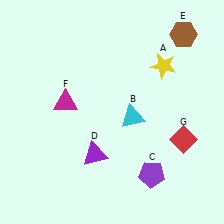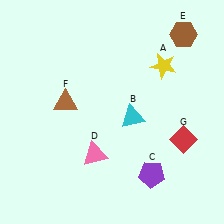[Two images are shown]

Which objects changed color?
D changed from purple to pink. F changed from magenta to brown.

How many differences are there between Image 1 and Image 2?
There are 2 differences between the two images.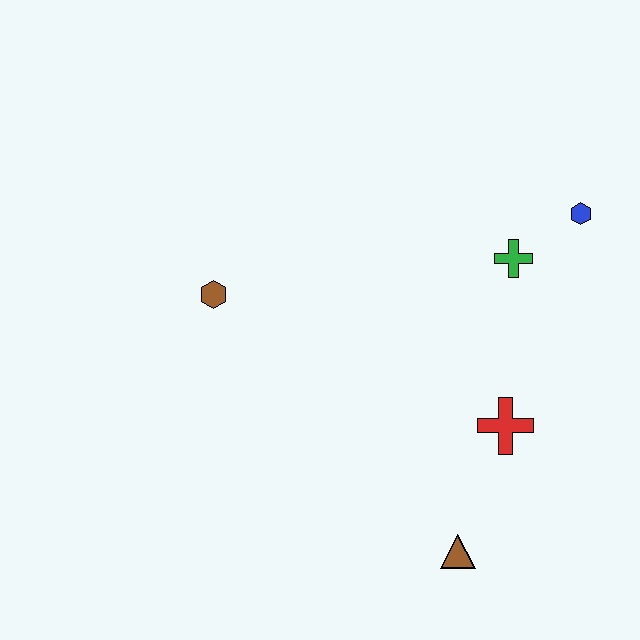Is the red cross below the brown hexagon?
Yes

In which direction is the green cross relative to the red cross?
The green cross is above the red cross.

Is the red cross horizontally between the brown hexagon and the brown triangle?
No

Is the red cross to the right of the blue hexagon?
No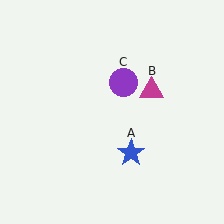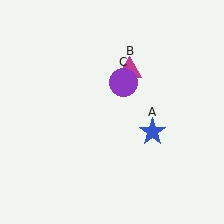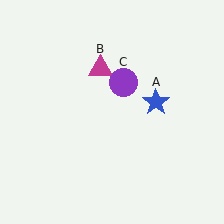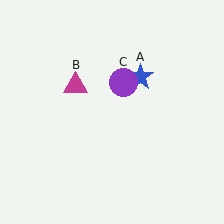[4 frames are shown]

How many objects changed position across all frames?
2 objects changed position: blue star (object A), magenta triangle (object B).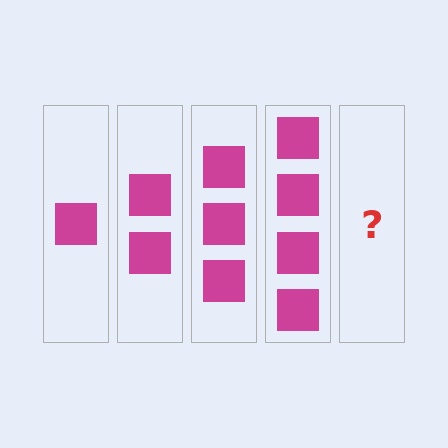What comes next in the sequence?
The next element should be 5 squares.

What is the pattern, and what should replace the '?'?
The pattern is that each step adds one more square. The '?' should be 5 squares.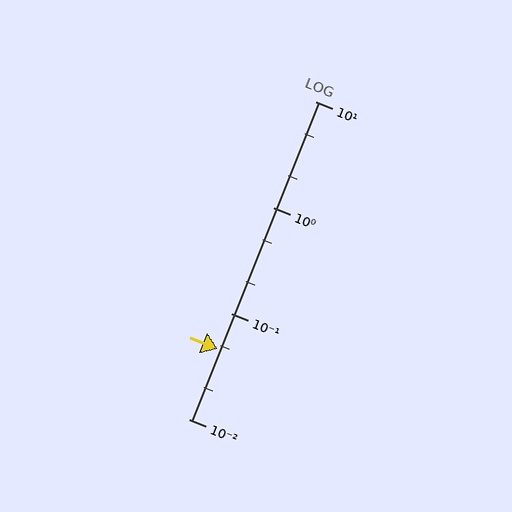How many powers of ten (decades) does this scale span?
The scale spans 3 decades, from 0.01 to 10.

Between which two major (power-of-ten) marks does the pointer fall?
The pointer is between 0.01 and 0.1.